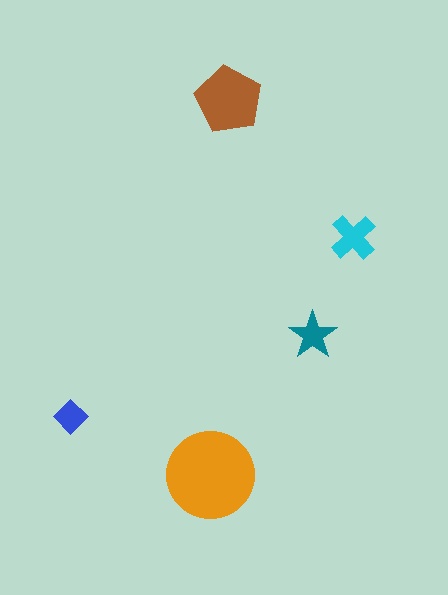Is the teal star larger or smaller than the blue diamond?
Larger.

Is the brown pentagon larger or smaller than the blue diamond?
Larger.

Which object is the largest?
The orange circle.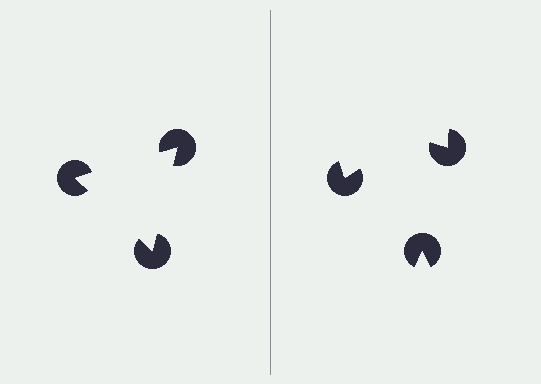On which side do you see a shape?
An illusory triangle appears on the left side. On the right side the wedge cuts are rotated, so no coherent shape forms.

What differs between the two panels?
The pac-man discs are positioned identically on both sides; only the wedge orientations differ. On the left they align to a triangle; on the right they are misaligned.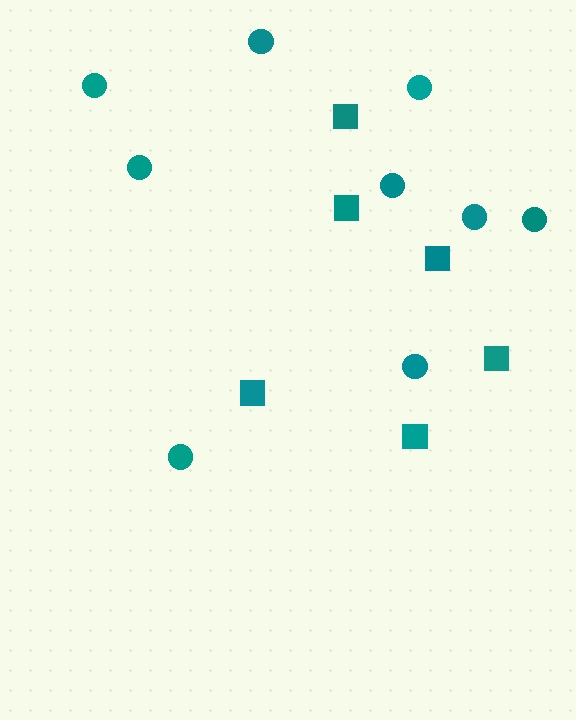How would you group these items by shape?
There are 2 groups: one group of squares (6) and one group of circles (9).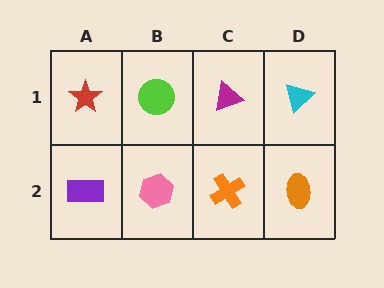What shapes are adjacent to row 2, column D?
A cyan triangle (row 1, column D), an orange cross (row 2, column C).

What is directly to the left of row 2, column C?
A pink hexagon.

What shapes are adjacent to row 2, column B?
A lime circle (row 1, column B), a purple rectangle (row 2, column A), an orange cross (row 2, column C).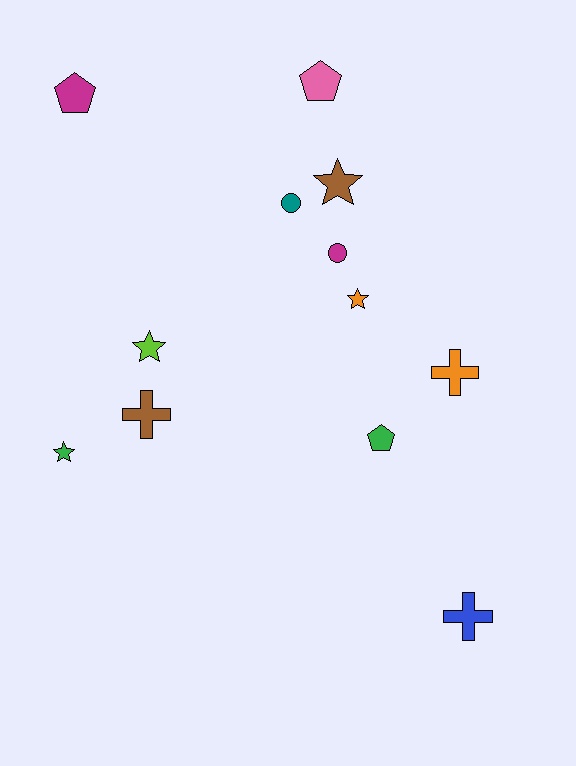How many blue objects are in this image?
There is 1 blue object.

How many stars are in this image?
There are 4 stars.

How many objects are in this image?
There are 12 objects.